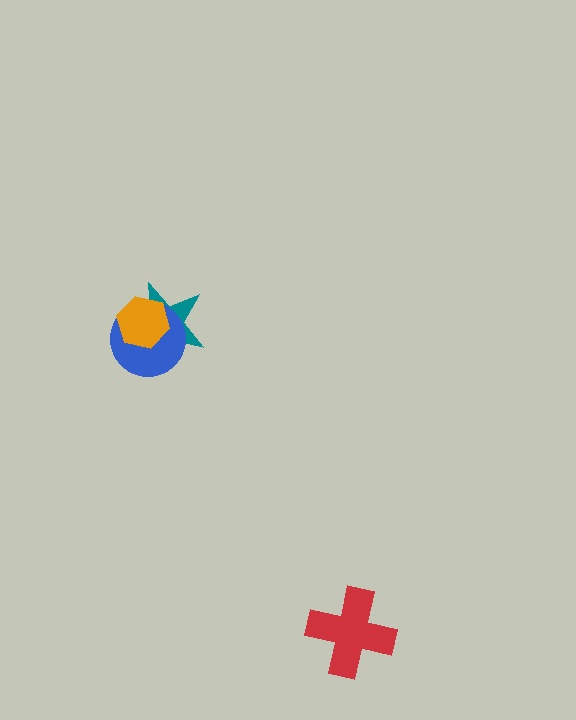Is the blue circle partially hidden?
Yes, it is partially covered by another shape.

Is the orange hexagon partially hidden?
No, no other shape covers it.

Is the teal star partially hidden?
Yes, it is partially covered by another shape.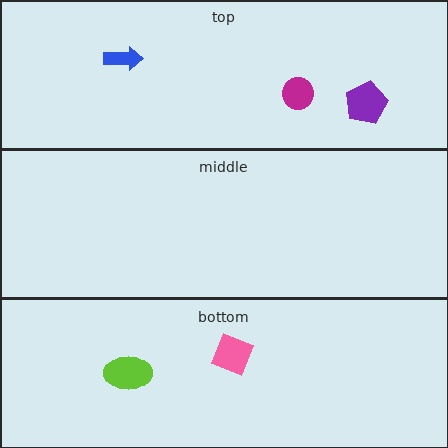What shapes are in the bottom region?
The lime ellipse, the pink diamond.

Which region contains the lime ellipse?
The bottom region.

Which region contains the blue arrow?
The top region.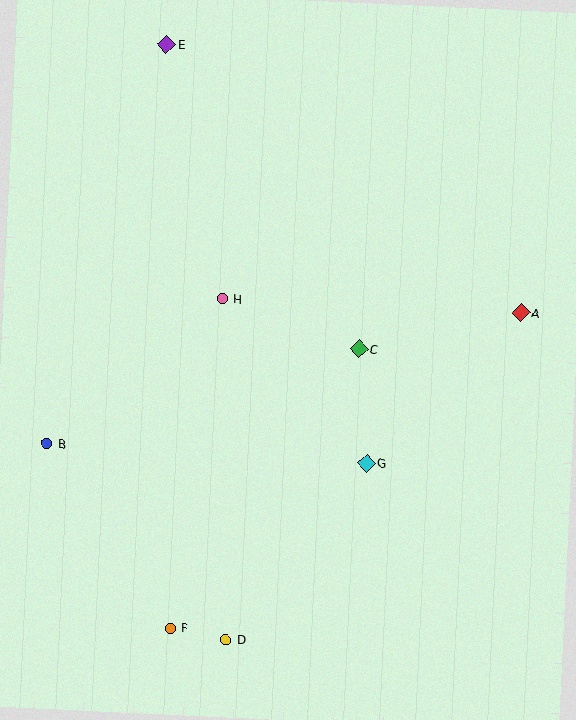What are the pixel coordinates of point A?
Point A is at (521, 313).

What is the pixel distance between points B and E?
The distance between B and E is 417 pixels.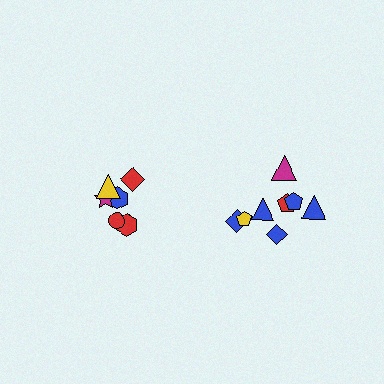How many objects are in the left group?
There are 6 objects.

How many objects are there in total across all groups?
There are 14 objects.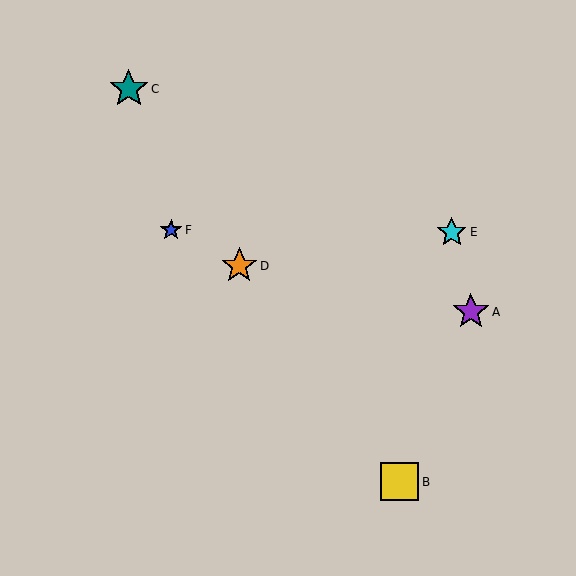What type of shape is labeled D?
Shape D is an orange star.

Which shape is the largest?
The teal star (labeled C) is the largest.